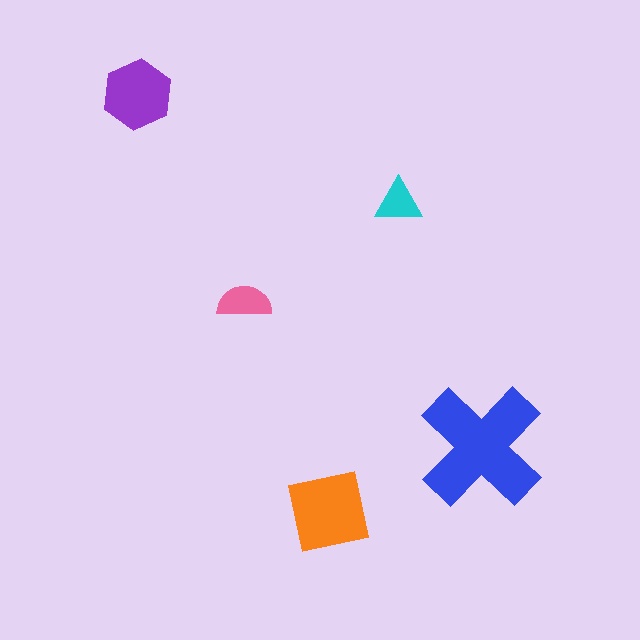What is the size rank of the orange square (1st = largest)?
2nd.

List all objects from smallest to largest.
The cyan triangle, the pink semicircle, the purple hexagon, the orange square, the blue cross.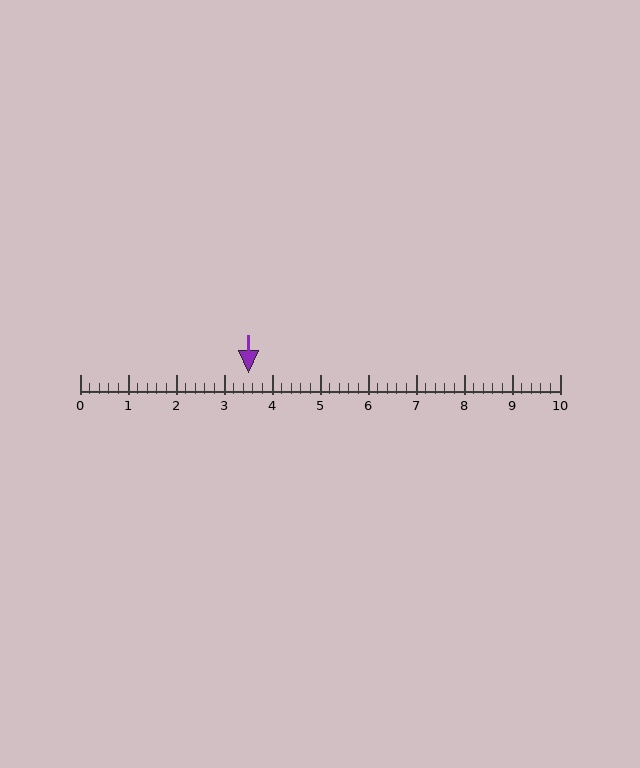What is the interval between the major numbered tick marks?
The major tick marks are spaced 1 units apart.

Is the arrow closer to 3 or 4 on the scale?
The arrow is closer to 4.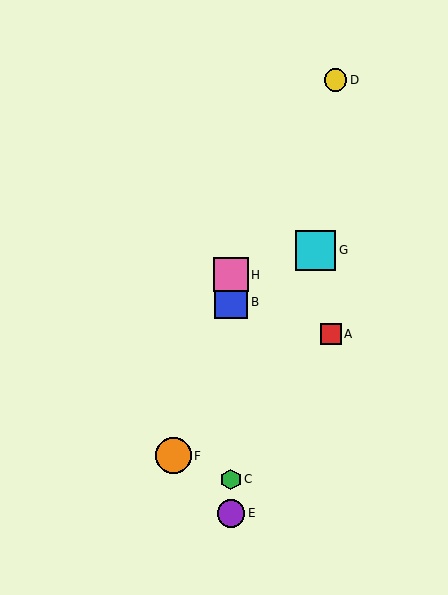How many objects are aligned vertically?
4 objects (B, C, E, H) are aligned vertically.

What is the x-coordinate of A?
Object A is at x≈331.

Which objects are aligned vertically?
Objects B, C, E, H are aligned vertically.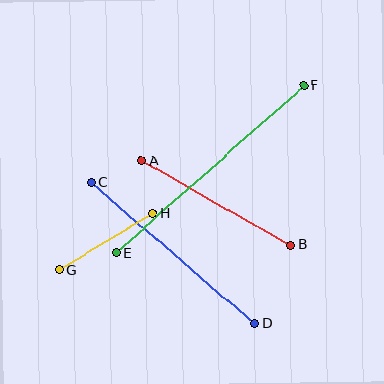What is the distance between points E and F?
The distance is approximately 251 pixels.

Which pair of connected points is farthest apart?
Points E and F are farthest apart.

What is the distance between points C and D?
The distance is approximately 216 pixels.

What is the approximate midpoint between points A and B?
The midpoint is at approximately (216, 202) pixels.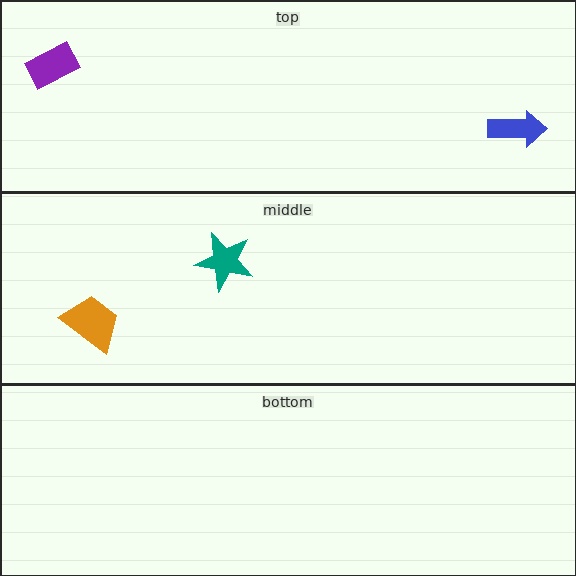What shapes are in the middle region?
The orange trapezoid, the teal star.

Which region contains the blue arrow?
The top region.